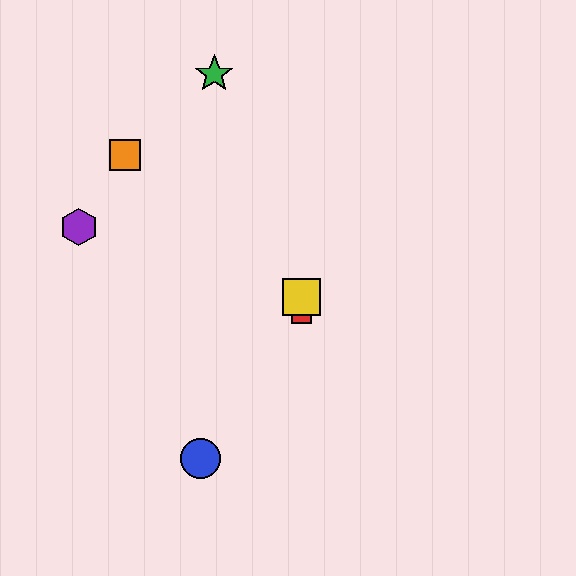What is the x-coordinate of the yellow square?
The yellow square is at x≈302.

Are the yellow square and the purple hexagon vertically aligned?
No, the yellow square is at x≈302 and the purple hexagon is at x≈79.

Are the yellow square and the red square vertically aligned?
Yes, both are at x≈302.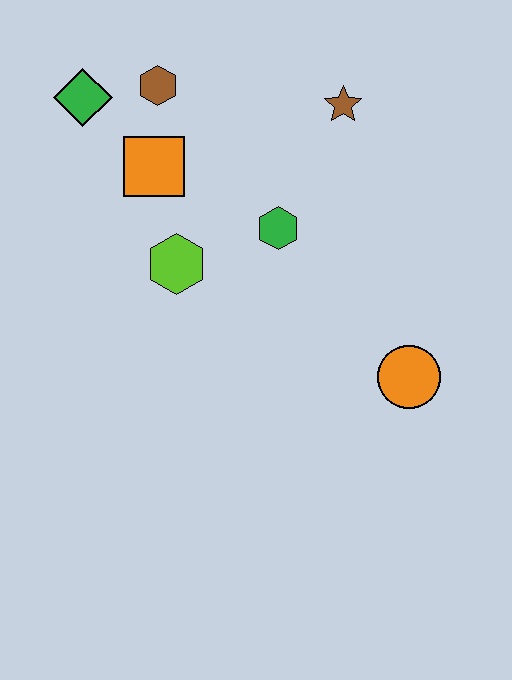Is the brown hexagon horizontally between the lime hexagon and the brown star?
No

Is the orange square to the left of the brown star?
Yes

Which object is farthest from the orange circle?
The green diamond is farthest from the orange circle.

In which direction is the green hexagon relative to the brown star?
The green hexagon is below the brown star.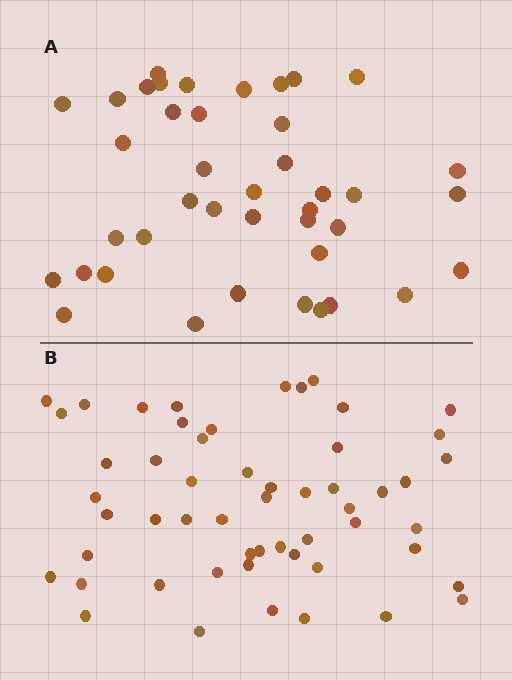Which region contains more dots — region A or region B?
Region B (the bottom region) has more dots.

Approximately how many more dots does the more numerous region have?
Region B has approximately 15 more dots than region A.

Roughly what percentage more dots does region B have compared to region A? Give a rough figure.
About 30% more.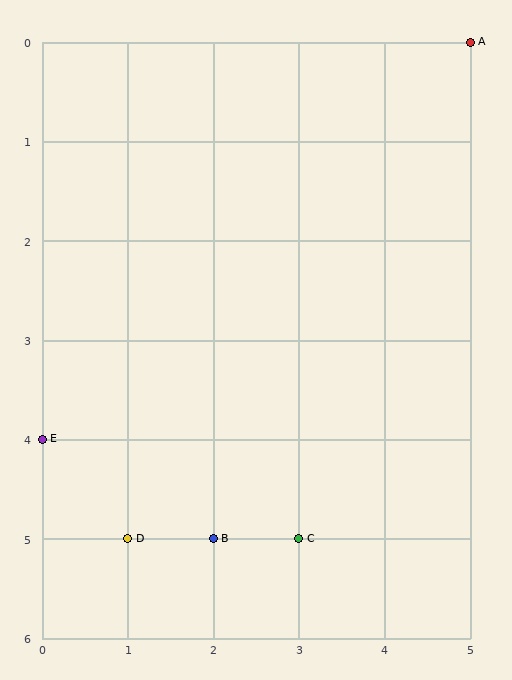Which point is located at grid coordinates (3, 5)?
Point C is at (3, 5).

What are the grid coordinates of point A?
Point A is at grid coordinates (5, 0).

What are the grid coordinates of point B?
Point B is at grid coordinates (2, 5).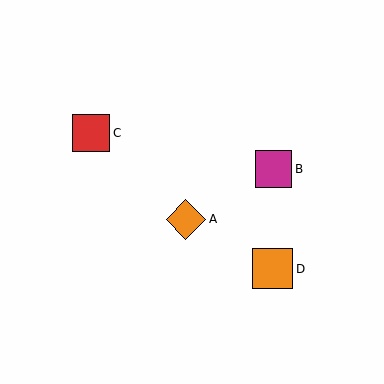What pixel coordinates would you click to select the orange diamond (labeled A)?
Click at (186, 219) to select the orange diamond A.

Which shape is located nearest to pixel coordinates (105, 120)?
The red square (labeled C) at (91, 133) is nearest to that location.